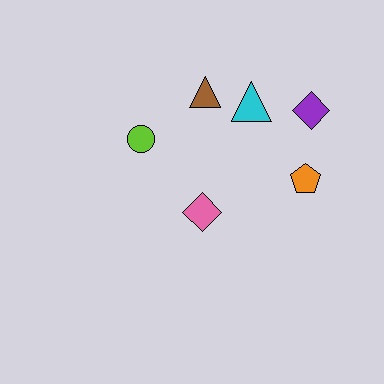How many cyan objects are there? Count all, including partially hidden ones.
There is 1 cyan object.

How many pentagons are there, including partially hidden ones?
There is 1 pentagon.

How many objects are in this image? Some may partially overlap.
There are 6 objects.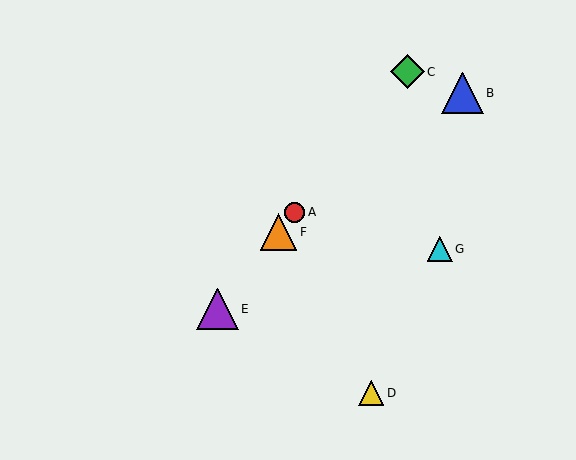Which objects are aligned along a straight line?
Objects A, C, E, F are aligned along a straight line.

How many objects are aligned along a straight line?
4 objects (A, C, E, F) are aligned along a straight line.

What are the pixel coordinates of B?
Object B is at (462, 93).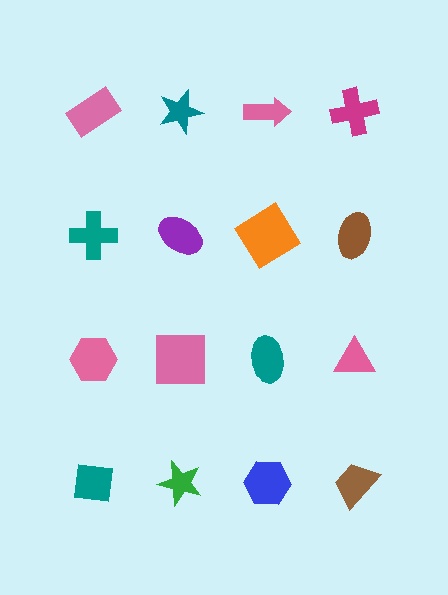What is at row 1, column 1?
A pink rectangle.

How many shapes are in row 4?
4 shapes.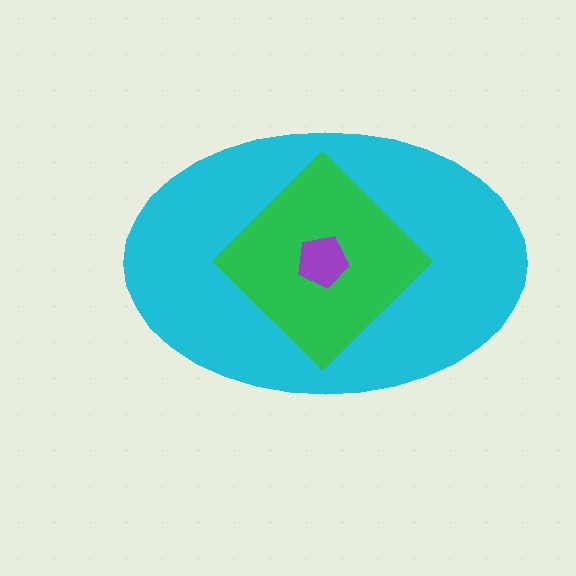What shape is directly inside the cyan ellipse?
The green diamond.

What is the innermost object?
The purple pentagon.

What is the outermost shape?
The cyan ellipse.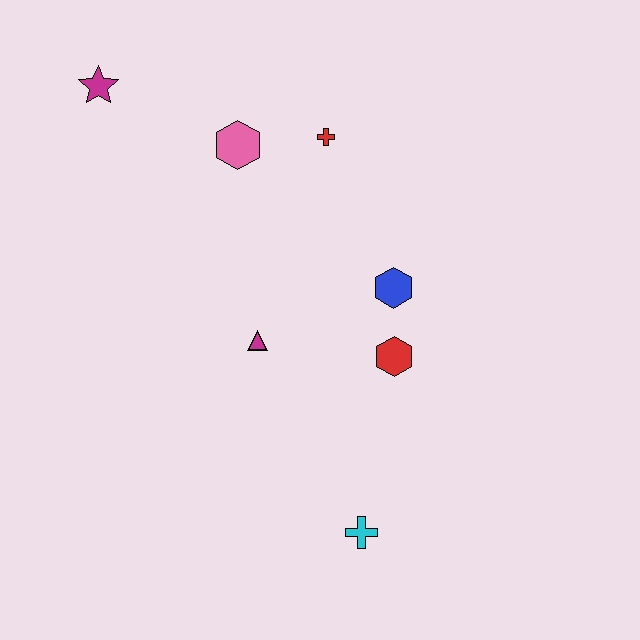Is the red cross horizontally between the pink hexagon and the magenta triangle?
No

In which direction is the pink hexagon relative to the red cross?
The pink hexagon is to the left of the red cross.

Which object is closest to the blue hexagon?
The red hexagon is closest to the blue hexagon.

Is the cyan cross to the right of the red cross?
Yes